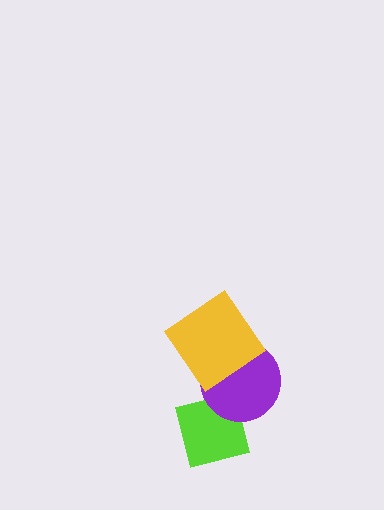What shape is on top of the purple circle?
The yellow diamond is on top of the purple circle.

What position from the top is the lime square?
The lime square is 3rd from the top.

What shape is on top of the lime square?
The purple circle is on top of the lime square.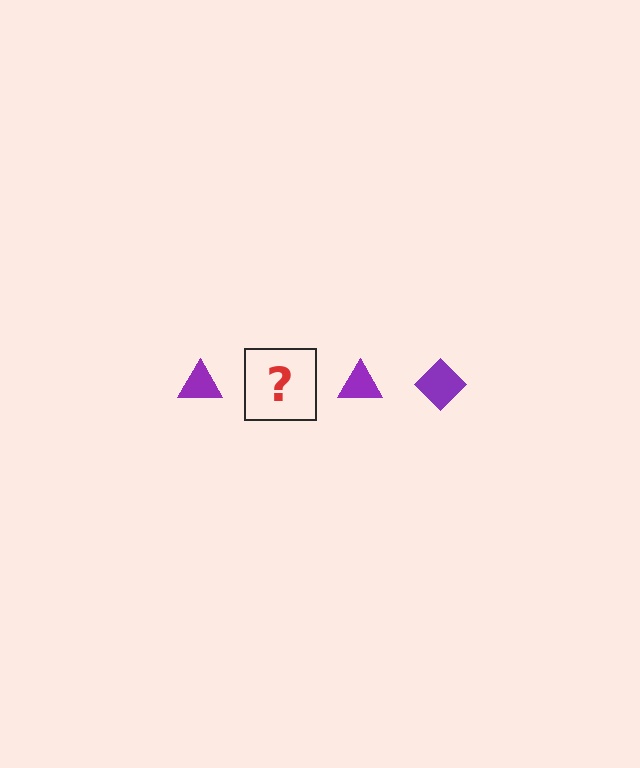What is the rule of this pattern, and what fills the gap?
The rule is that the pattern cycles through triangle, diamond shapes in purple. The gap should be filled with a purple diamond.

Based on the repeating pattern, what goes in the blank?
The blank should be a purple diamond.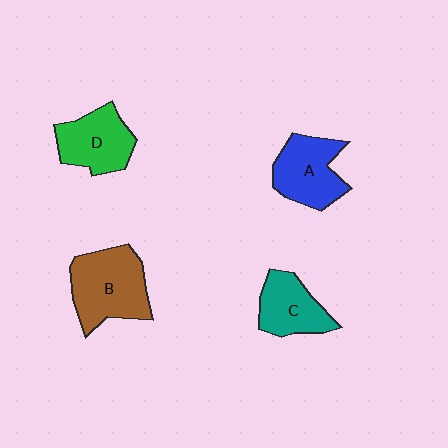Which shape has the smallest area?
Shape C (teal).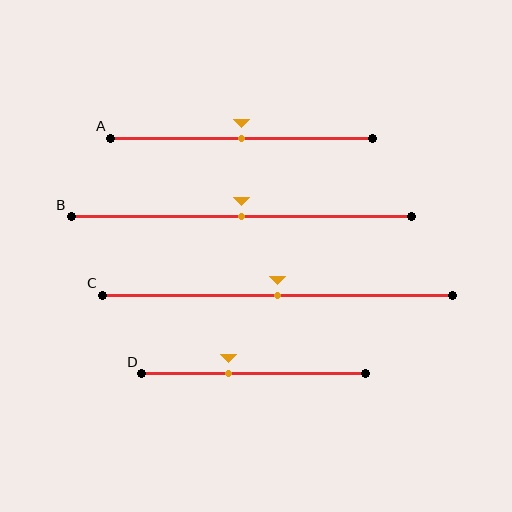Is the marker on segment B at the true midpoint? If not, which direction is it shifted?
Yes, the marker on segment B is at the true midpoint.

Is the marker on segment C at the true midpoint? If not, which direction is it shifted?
Yes, the marker on segment C is at the true midpoint.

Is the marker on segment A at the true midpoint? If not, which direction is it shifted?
Yes, the marker on segment A is at the true midpoint.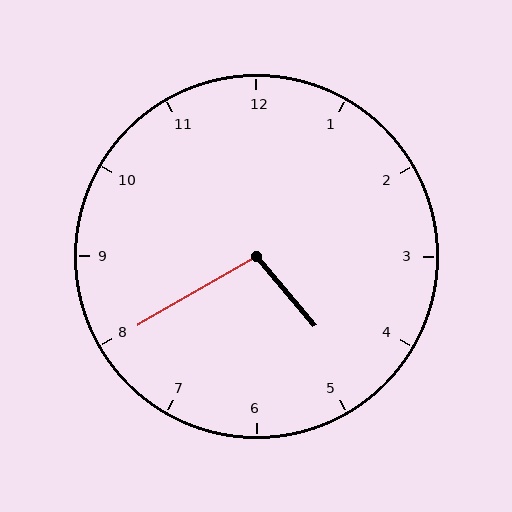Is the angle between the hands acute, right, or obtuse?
It is obtuse.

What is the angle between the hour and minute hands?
Approximately 100 degrees.